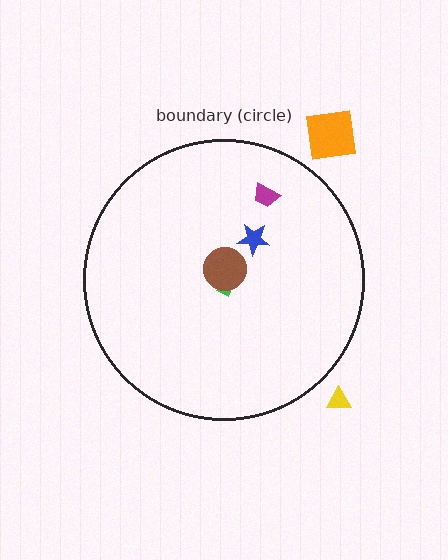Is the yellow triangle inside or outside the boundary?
Outside.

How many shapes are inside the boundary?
4 inside, 2 outside.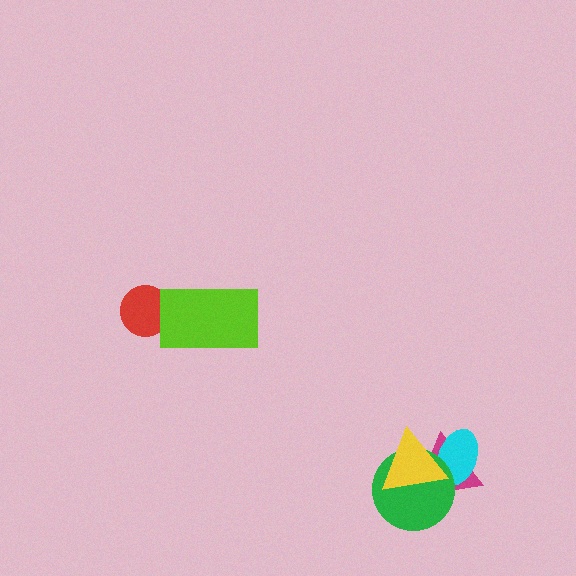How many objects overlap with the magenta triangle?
3 objects overlap with the magenta triangle.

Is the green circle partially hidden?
Yes, it is partially covered by another shape.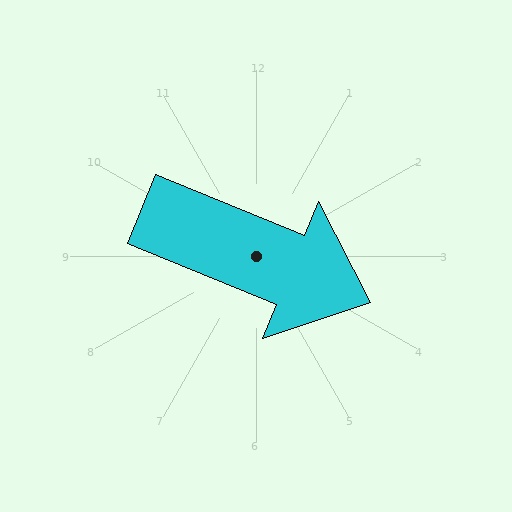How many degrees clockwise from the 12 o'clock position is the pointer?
Approximately 112 degrees.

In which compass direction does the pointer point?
East.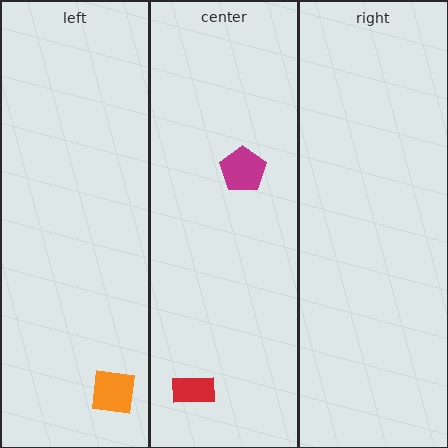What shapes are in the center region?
The red rectangle, the magenta pentagon.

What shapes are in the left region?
The orange square.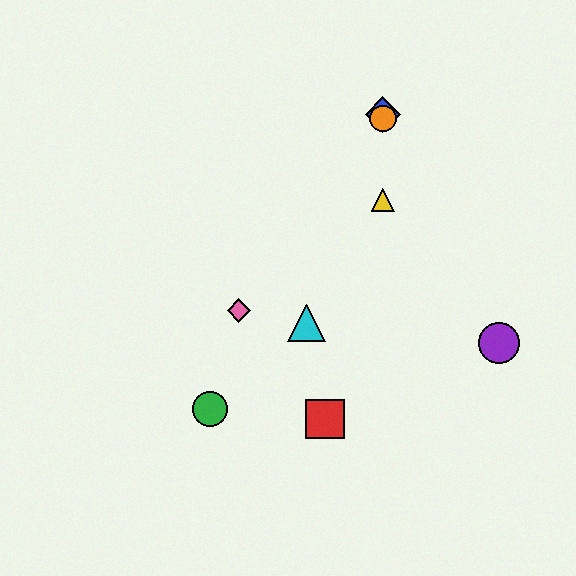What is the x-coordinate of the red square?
The red square is at x≈324.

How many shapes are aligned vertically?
3 shapes (the blue diamond, the yellow triangle, the orange circle) are aligned vertically.